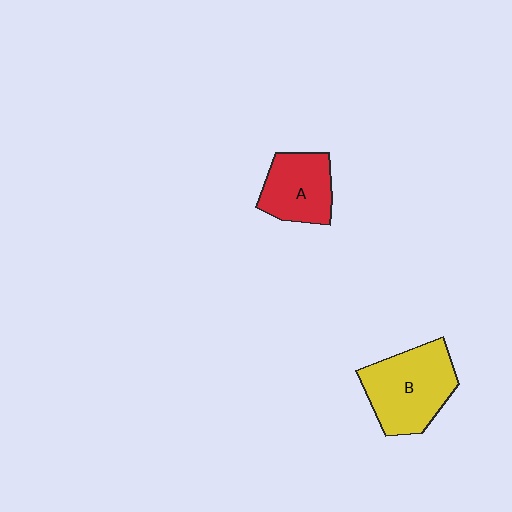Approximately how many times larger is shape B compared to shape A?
Approximately 1.4 times.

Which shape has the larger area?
Shape B (yellow).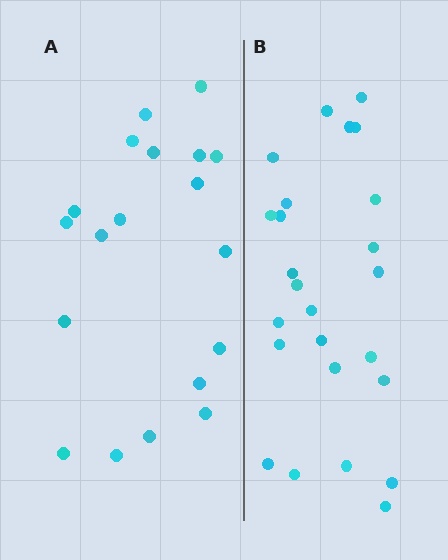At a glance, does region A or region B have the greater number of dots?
Region B (the right region) has more dots.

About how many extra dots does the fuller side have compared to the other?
Region B has about 6 more dots than region A.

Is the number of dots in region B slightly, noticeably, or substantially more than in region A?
Region B has noticeably more, but not dramatically so. The ratio is roughly 1.3 to 1.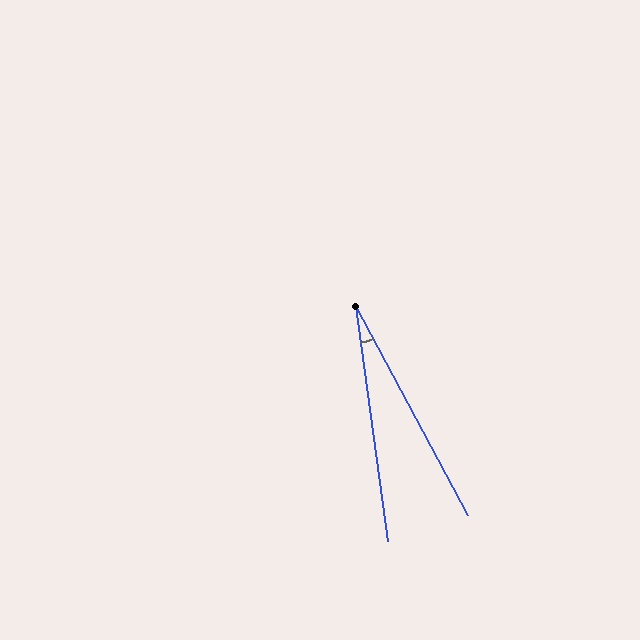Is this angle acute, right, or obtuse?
It is acute.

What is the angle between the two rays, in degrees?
Approximately 21 degrees.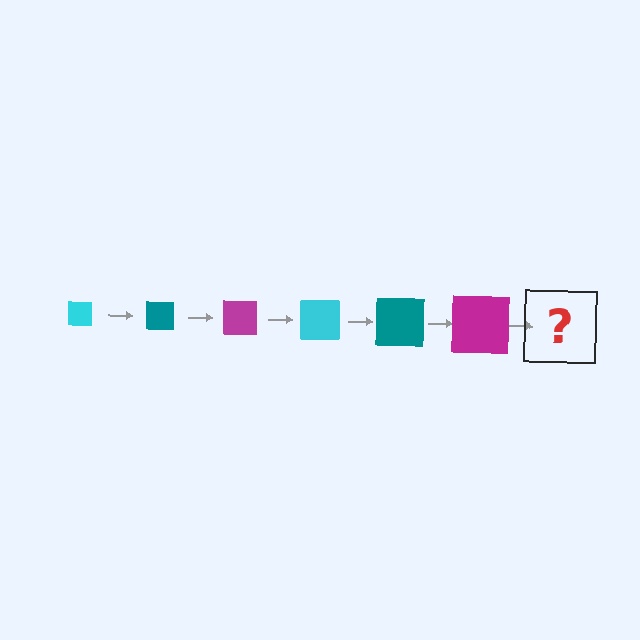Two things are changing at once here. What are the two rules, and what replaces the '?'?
The two rules are that the square grows larger each step and the color cycles through cyan, teal, and magenta. The '?' should be a cyan square, larger than the previous one.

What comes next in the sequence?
The next element should be a cyan square, larger than the previous one.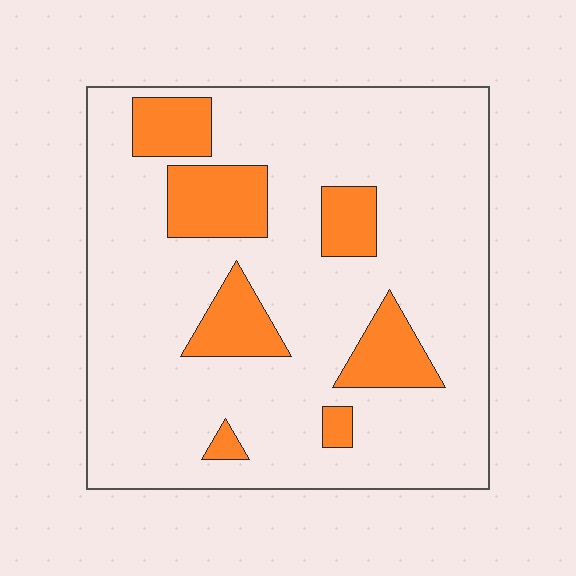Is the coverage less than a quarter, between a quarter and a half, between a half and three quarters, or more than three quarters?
Less than a quarter.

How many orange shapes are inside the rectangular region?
7.